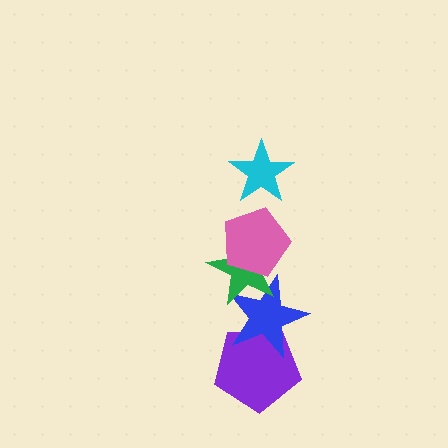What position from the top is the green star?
The green star is 3rd from the top.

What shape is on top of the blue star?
The green star is on top of the blue star.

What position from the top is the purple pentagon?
The purple pentagon is 5th from the top.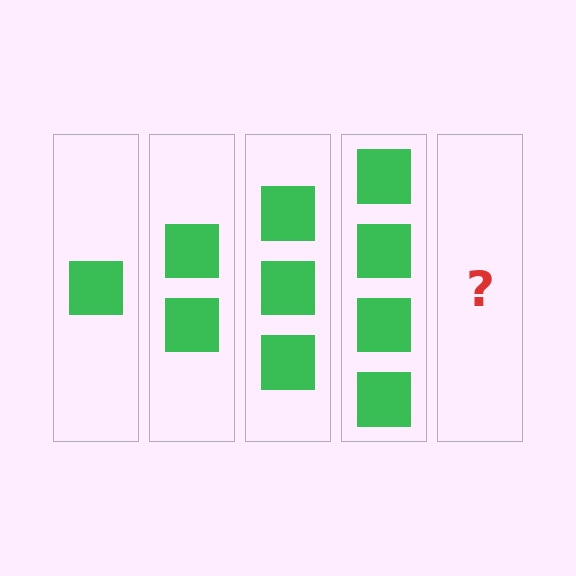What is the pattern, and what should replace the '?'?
The pattern is that each step adds one more square. The '?' should be 5 squares.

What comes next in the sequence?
The next element should be 5 squares.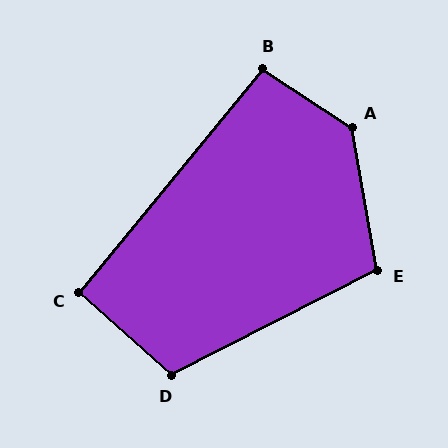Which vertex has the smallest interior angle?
C, at approximately 93 degrees.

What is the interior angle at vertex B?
Approximately 96 degrees (obtuse).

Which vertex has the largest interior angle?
A, at approximately 133 degrees.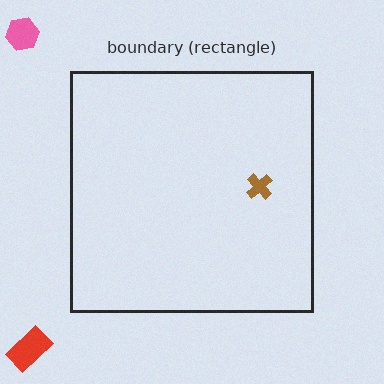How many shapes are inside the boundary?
1 inside, 2 outside.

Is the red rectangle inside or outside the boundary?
Outside.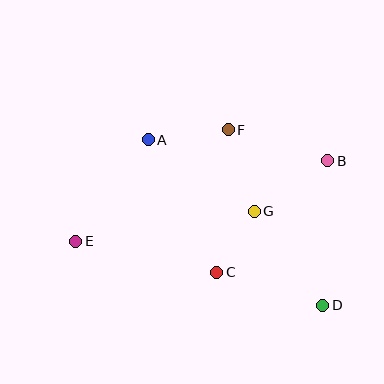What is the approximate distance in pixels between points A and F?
The distance between A and F is approximately 81 pixels.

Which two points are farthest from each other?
Points B and E are farthest from each other.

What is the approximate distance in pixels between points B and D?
The distance between B and D is approximately 145 pixels.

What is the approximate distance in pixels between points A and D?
The distance between A and D is approximately 241 pixels.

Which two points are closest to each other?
Points C and G are closest to each other.